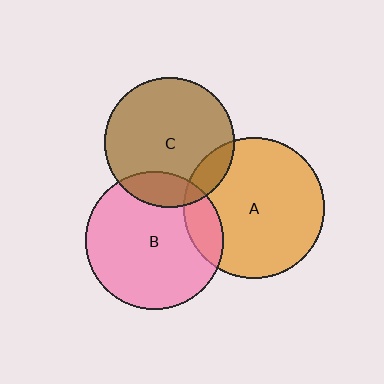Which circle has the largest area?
Circle A (orange).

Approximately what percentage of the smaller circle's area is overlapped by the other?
Approximately 15%.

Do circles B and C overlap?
Yes.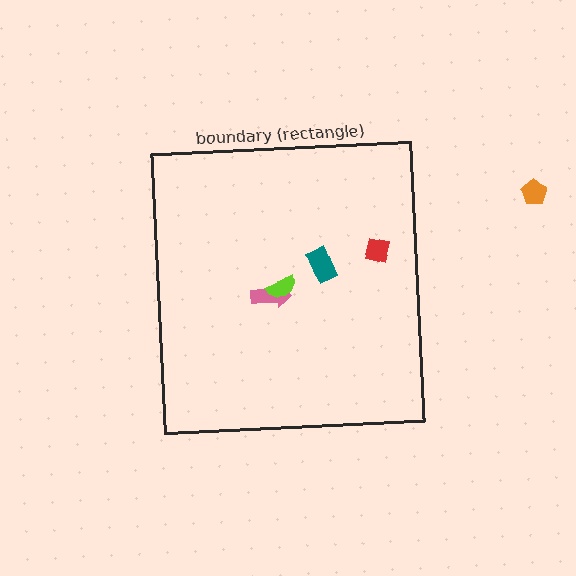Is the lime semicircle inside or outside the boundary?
Inside.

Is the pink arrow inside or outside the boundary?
Inside.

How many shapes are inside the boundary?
4 inside, 1 outside.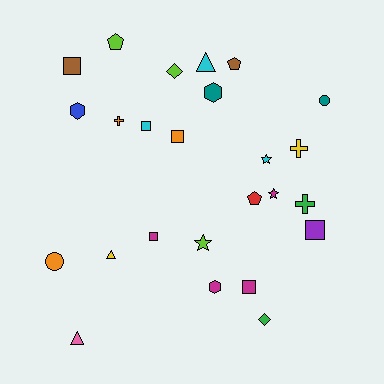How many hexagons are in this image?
There are 3 hexagons.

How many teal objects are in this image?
There are 2 teal objects.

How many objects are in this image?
There are 25 objects.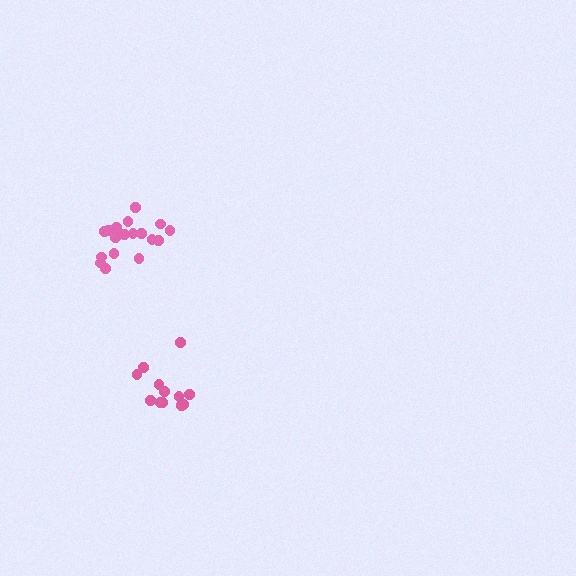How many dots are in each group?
Group 1: 18 dots, Group 2: 12 dots (30 total).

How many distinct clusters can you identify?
There are 2 distinct clusters.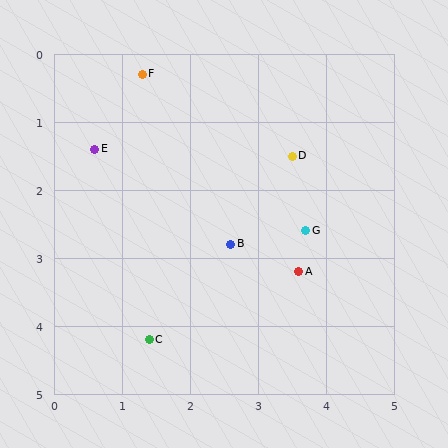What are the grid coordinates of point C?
Point C is at approximately (1.4, 4.2).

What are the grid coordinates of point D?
Point D is at approximately (3.5, 1.5).